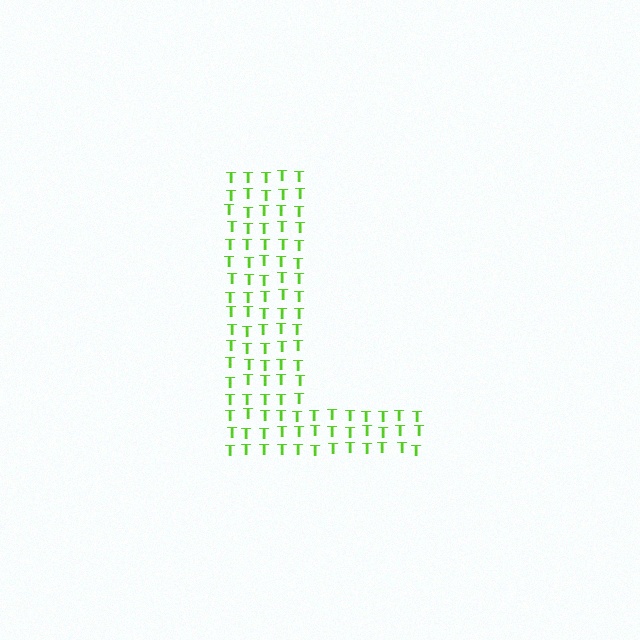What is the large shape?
The large shape is the letter L.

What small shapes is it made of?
It is made of small letter T's.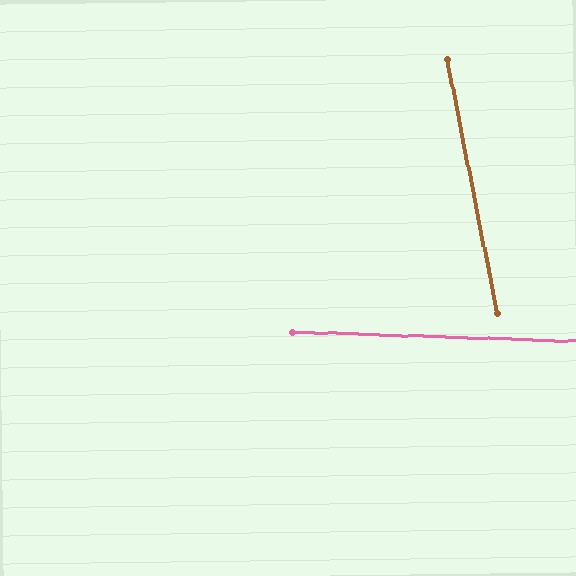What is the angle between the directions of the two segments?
Approximately 77 degrees.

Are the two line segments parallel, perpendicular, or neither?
Neither parallel nor perpendicular — they differ by about 77°.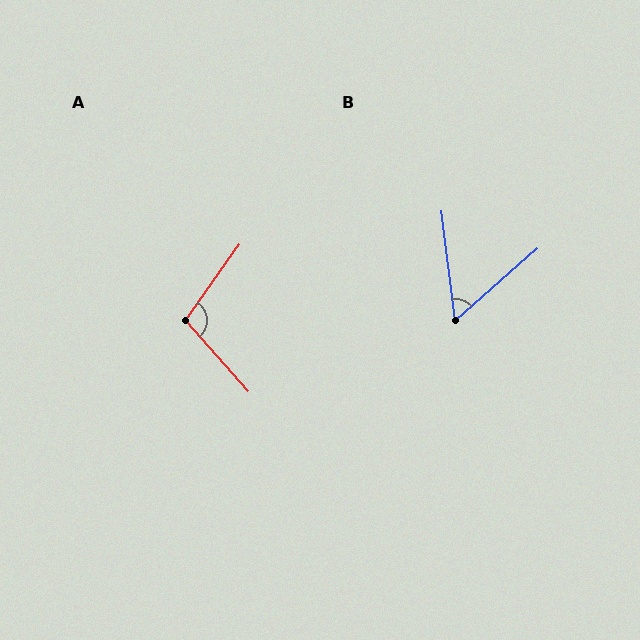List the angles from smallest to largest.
B (56°), A (103°).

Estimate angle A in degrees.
Approximately 103 degrees.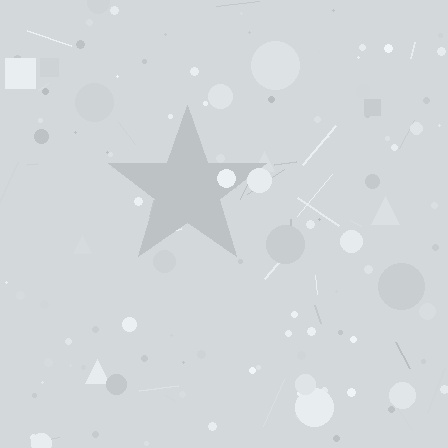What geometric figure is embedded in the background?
A star is embedded in the background.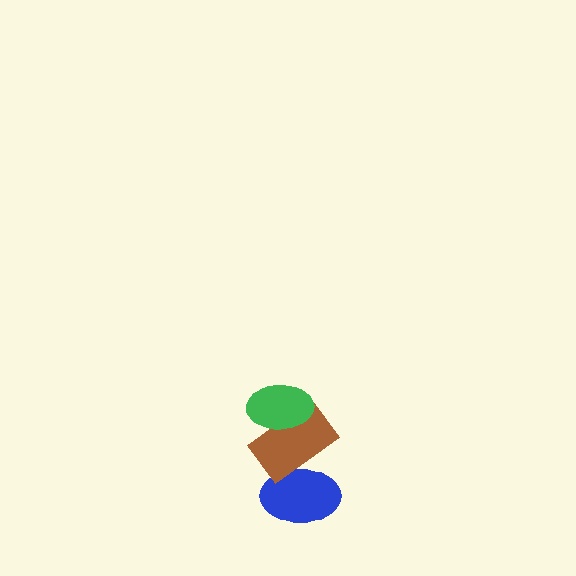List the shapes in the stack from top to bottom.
From top to bottom: the green ellipse, the brown rectangle, the blue ellipse.